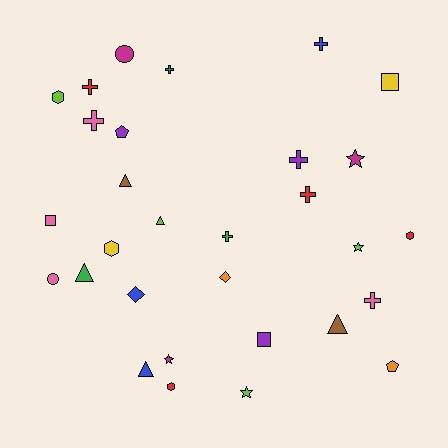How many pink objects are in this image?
There are 4 pink objects.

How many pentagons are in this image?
There are 2 pentagons.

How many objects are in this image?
There are 30 objects.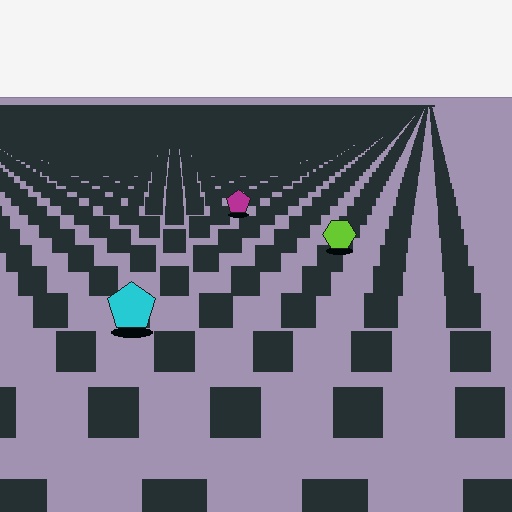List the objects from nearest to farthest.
From nearest to farthest: the cyan pentagon, the lime hexagon, the magenta pentagon.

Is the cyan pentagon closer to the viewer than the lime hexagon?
Yes. The cyan pentagon is closer — you can tell from the texture gradient: the ground texture is coarser near it.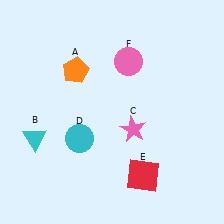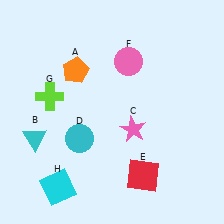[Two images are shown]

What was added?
A lime cross (G), a cyan square (H) were added in Image 2.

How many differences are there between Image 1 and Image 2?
There are 2 differences between the two images.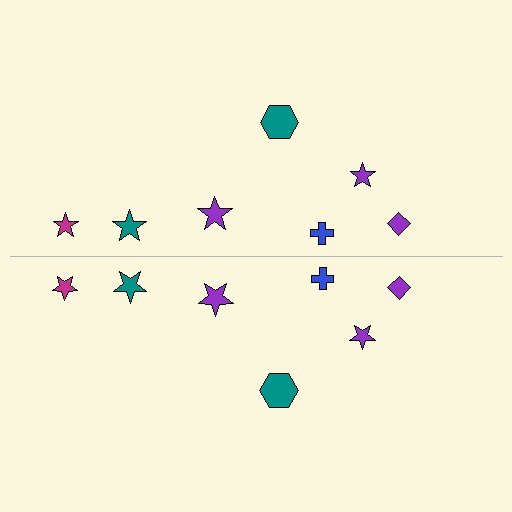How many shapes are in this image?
There are 14 shapes in this image.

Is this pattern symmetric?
Yes, this pattern has bilateral (reflection) symmetry.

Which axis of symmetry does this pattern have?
The pattern has a horizontal axis of symmetry running through the center of the image.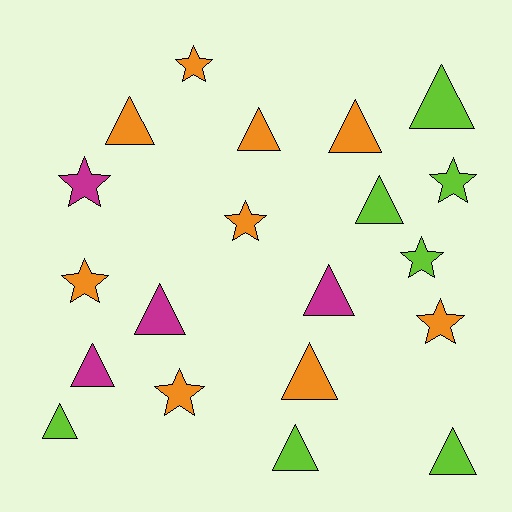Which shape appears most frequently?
Triangle, with 12 objects.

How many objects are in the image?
There are 20 objects.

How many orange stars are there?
There are 5 orange stars.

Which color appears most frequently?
Orange, with 9 objects.